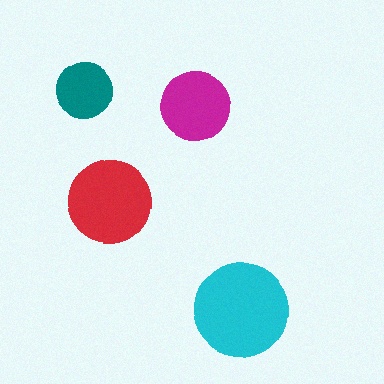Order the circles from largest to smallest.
the cyan one, the red one, the magenta one, the teal one.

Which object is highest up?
The teal circle is topmost.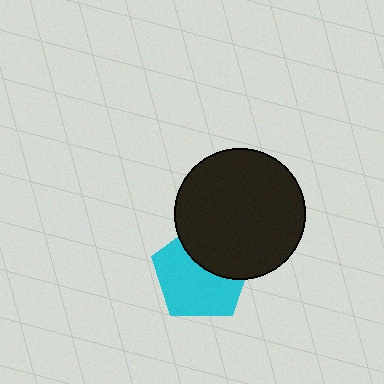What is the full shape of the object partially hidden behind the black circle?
The partially hidden object is a cyan pentagon.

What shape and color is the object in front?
The object in front is a black circle.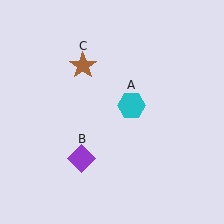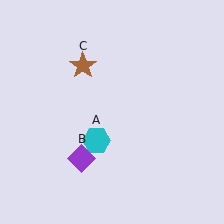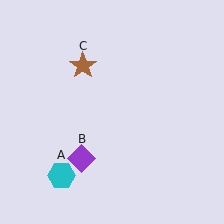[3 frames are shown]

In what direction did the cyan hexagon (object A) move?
The cyan hexagon (object A) moved down and to the left.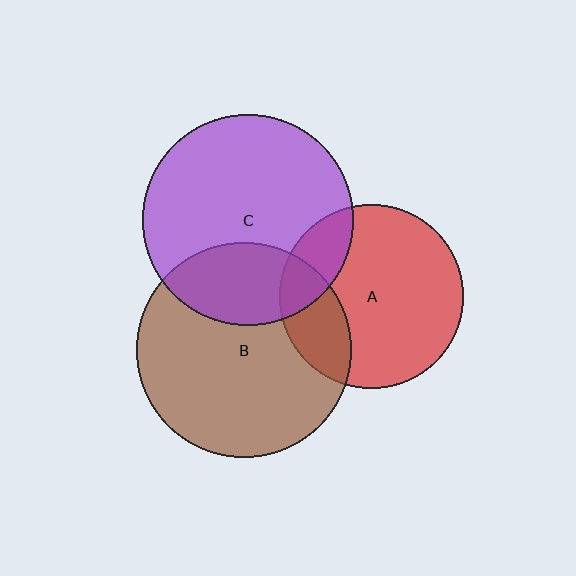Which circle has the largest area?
Circle B (brown).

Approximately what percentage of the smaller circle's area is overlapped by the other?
Approximately 20%.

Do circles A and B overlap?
Yes.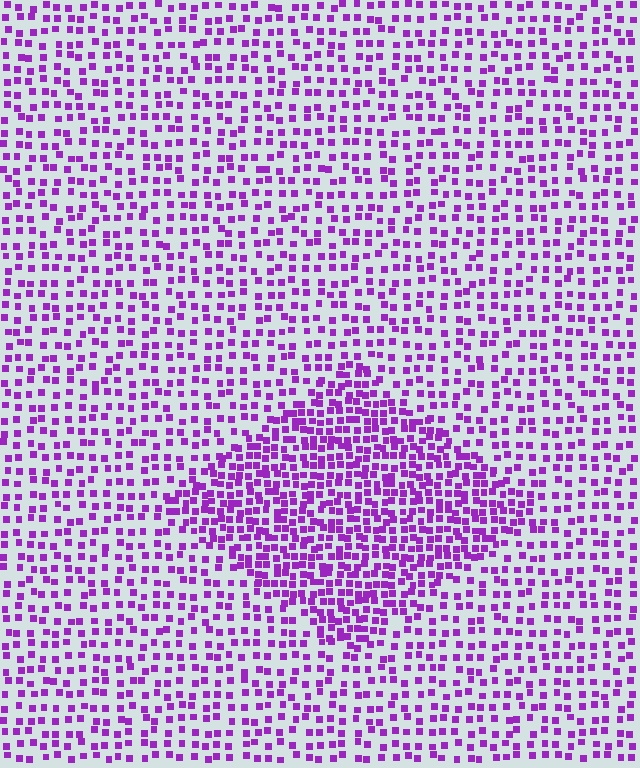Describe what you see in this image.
The image contains small purple elements arranged at two different densities. A diamond-shaped region is visible where the elements are more densely packed than the surrounding area.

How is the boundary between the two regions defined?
The boundary is defined by a change in element density (approximately 1.9x ratio). All elements are the same color, size, and shape.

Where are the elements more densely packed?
The elements are more densely packed inside the diamond boundary.